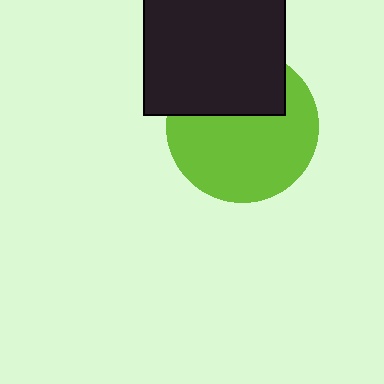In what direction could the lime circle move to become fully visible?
The lime circle could move down. That would shift it out from behind the black rectangle entirely.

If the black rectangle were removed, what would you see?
You would see the complete lime circle.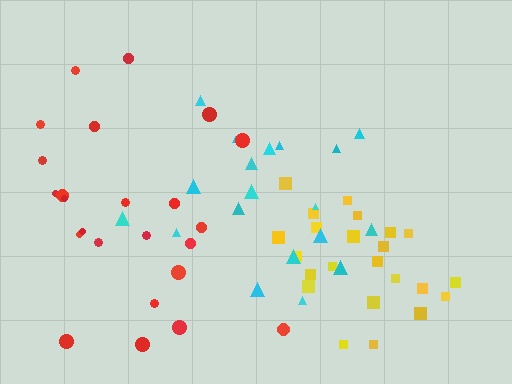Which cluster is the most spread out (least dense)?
Cyan.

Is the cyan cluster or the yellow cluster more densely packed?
Yellow.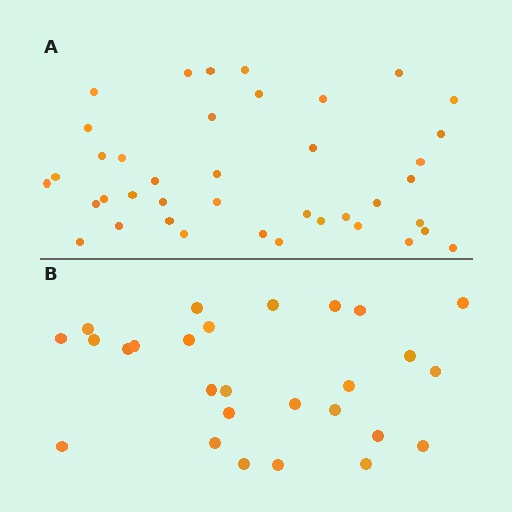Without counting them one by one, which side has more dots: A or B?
Region A (the top region) has more dots.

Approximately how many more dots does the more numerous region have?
Region A has approximately 15 more dots than region B.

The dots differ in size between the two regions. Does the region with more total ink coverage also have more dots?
No. Region B has more total ink coverage because its dots are larger, but region A actually contains more individual dots. Total area can be misleading — the number of items is what matters here.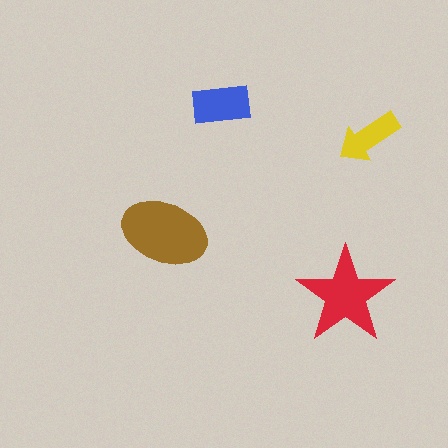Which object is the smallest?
The yellow arrow.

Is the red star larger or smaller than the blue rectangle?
Larger.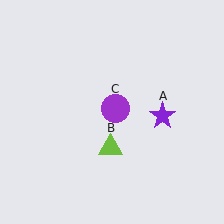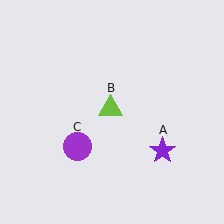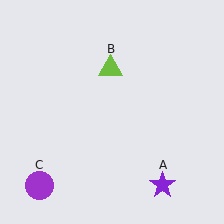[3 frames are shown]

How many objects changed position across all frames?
3 objects changed position: purple star (object A), lime triangle (object B), purple circle (object C).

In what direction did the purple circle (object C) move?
The purple circle (object C) moved down and to the left.